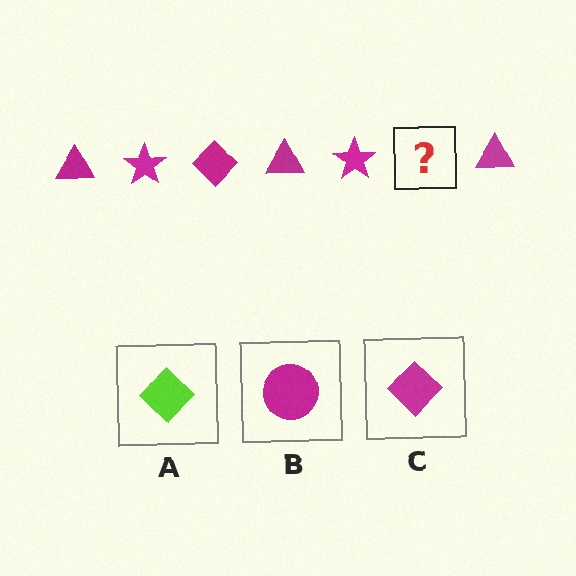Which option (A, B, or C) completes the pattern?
C.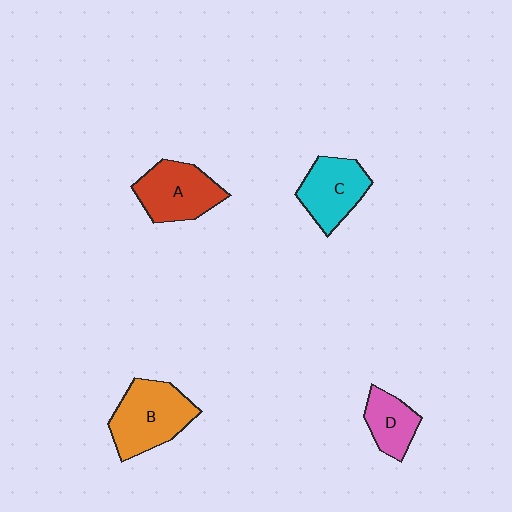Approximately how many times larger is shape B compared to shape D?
Approximately 1.8 times.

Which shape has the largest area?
Shape B (orange).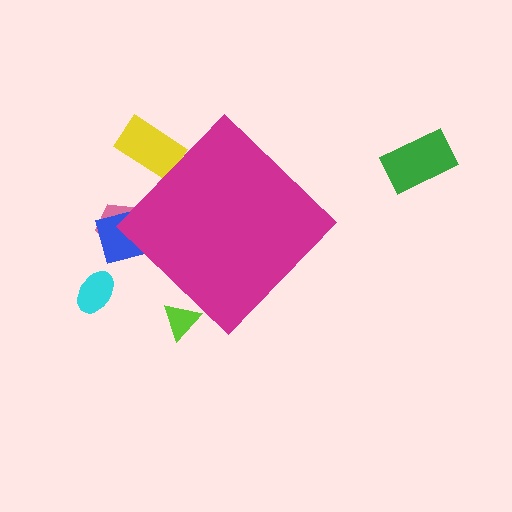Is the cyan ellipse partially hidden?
No, the cyan ellipse is fully visible.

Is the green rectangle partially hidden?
No, the green rectangle is fully visible.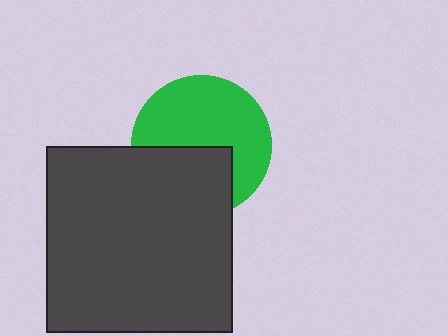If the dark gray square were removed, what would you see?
You would see the complete green circle.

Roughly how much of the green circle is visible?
About half of it is visible (roughly 61%).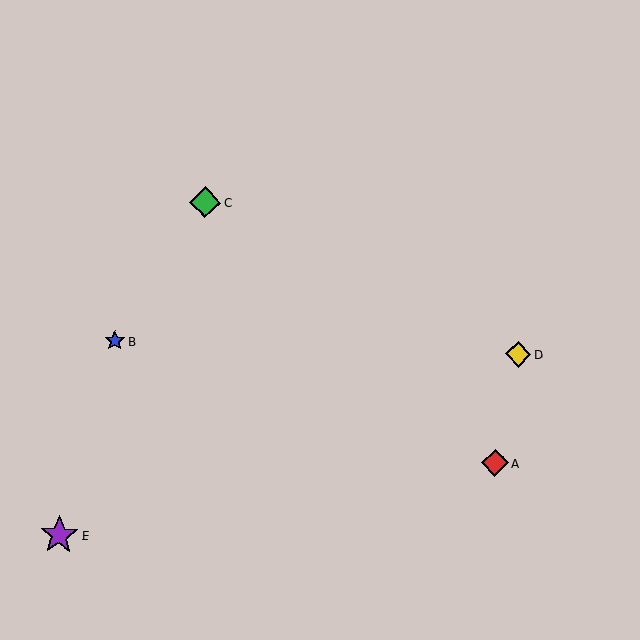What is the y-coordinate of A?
Object A is at y≈463.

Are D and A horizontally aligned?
No, D is at y≈354 and A is at y≈463.